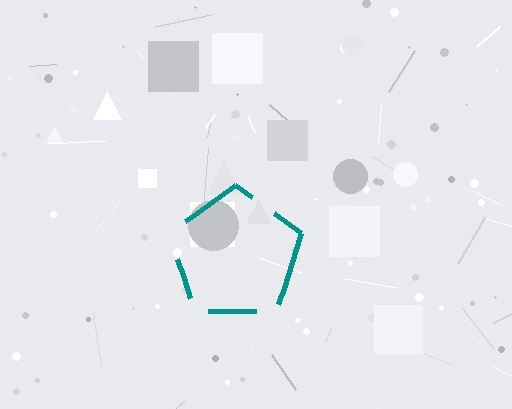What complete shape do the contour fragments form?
The contour fragments form a pentagon.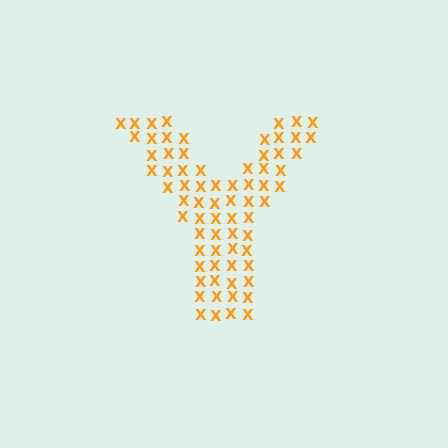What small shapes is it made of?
It is made of small letter X's.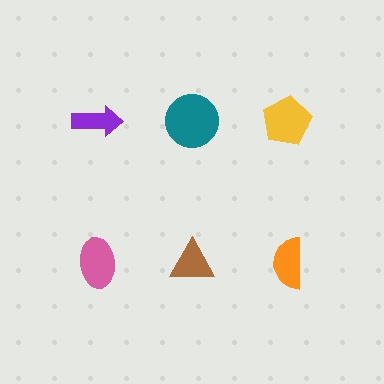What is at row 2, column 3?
An orange semicircle.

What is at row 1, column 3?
A yellow pentagon.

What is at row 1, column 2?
A teal circle.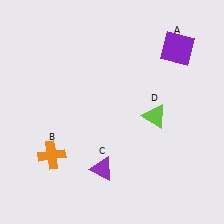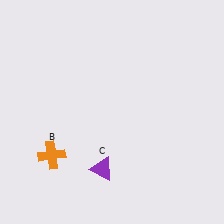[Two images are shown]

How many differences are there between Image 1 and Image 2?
There are 2 differences between the two images.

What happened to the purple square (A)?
The purple square (A) was removed in Image 2. It was in the top-right area of Image 1.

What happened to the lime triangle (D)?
The lime triangle (D) was removed in Image 2. It was in the bottom-right area of Image 1.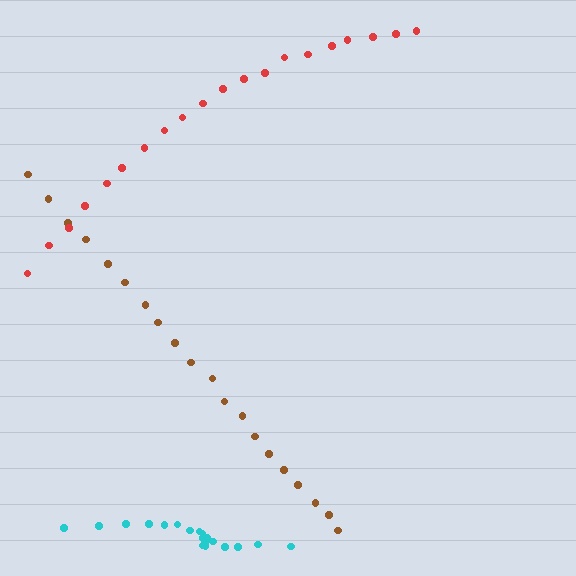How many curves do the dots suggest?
There are 3 distinct paths.